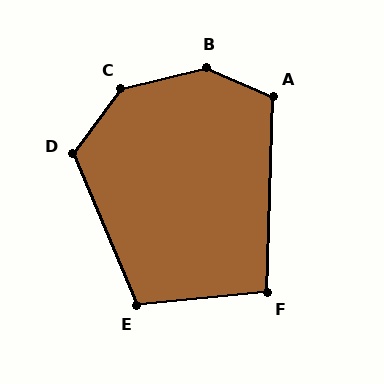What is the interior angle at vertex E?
Approximately 108 degrees (obtuse).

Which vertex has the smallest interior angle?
F, at approximately 97 degrees.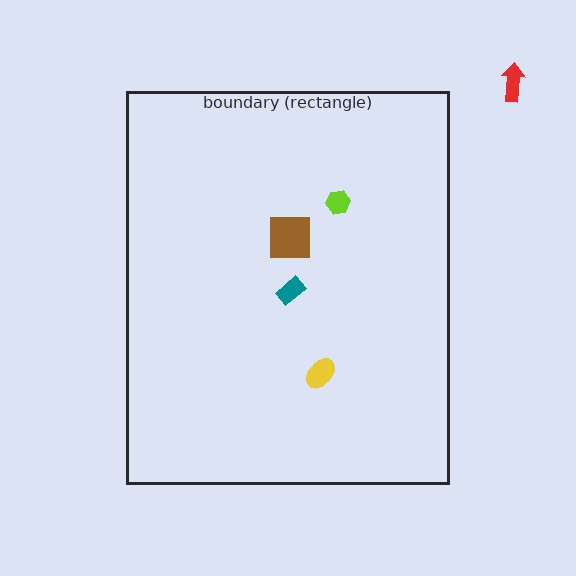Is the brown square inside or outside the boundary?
Inside.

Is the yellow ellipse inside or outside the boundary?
Inside.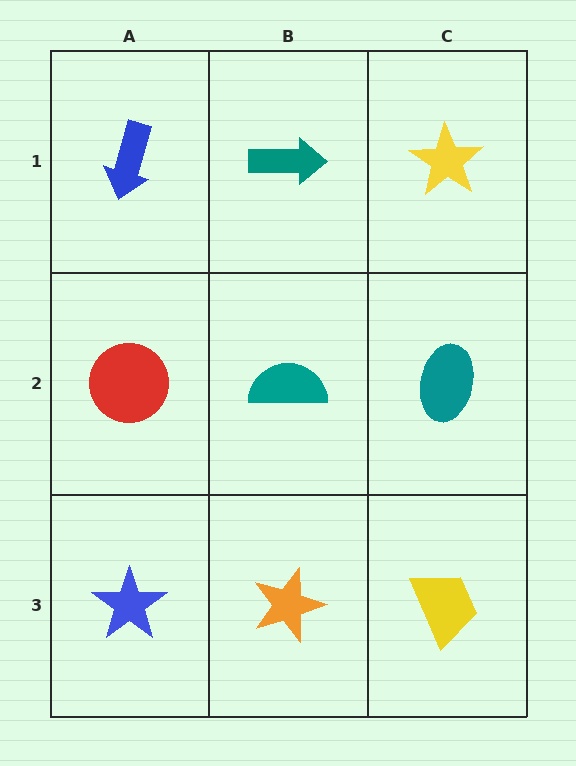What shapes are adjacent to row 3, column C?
A teal ellipse (row 2, column C), an orange star (row 3, column B).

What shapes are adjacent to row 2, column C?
A yellow star (row 1, column C), a yellow trapezoid (row 3, column C), a teal semicircle (row 2, column B).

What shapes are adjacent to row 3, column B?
A teal semicircle (row 2, column B), a blue star (row 3, column A), a yellow trapezoid (row 3, column C).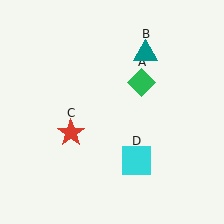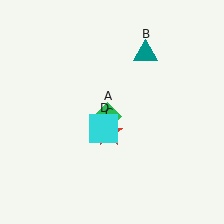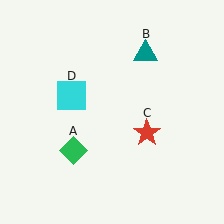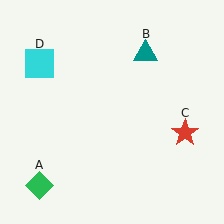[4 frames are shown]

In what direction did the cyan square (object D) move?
The cyan square (object D) moved up and to the left.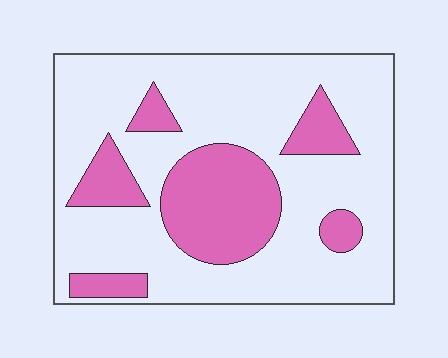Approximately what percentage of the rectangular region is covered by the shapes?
Approximately 25%.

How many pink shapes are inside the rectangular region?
6.